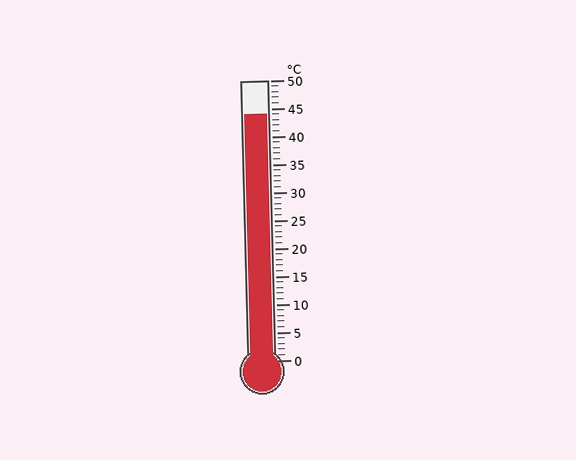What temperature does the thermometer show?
The thermometer shows approximately 44°C.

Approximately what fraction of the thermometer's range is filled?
The thermometer is filled to approximately 90% of its range.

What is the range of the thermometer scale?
The thermometer scale ranges from 0°C to 50°C.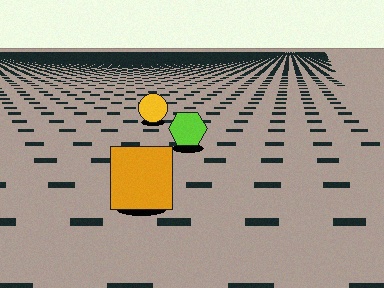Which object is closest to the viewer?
The orange square is closest. The texture marks near it are larger and more spread out.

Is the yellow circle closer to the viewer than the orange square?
No. The orange square is closer — you can tell from the texture gradient: the ground texture is coarser near it.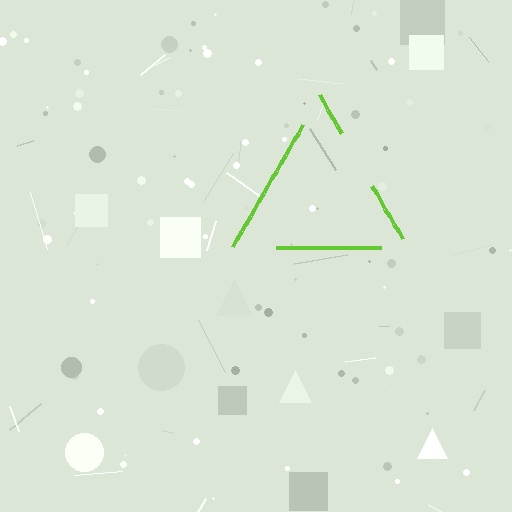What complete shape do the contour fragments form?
The contour fragments form a triangle.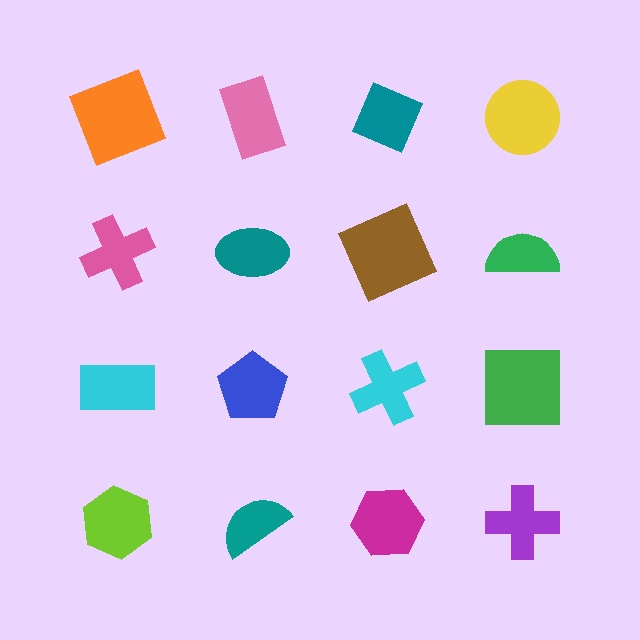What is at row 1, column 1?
An orange square.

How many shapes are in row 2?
4 shapes.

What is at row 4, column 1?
A lime hexagon.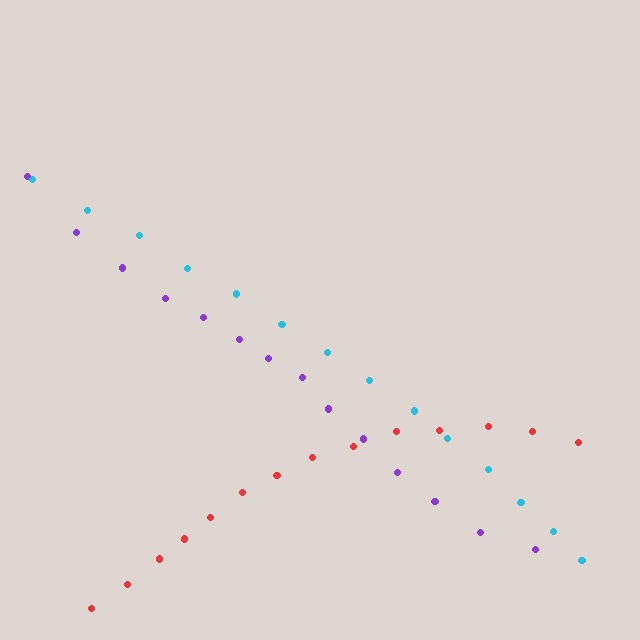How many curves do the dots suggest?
There are 3 distinct paths.